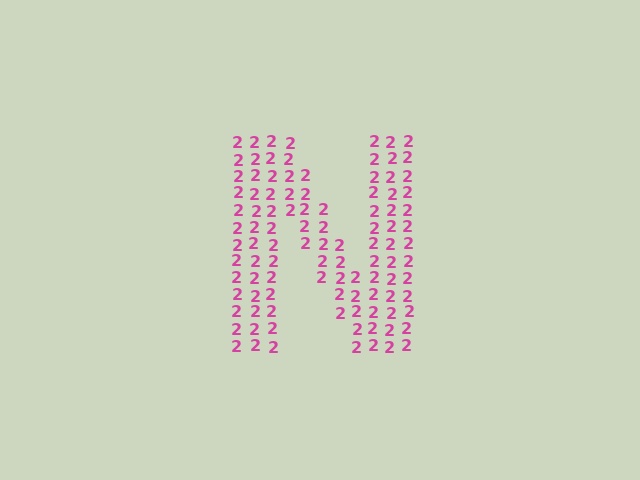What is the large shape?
The large shape is the letter N.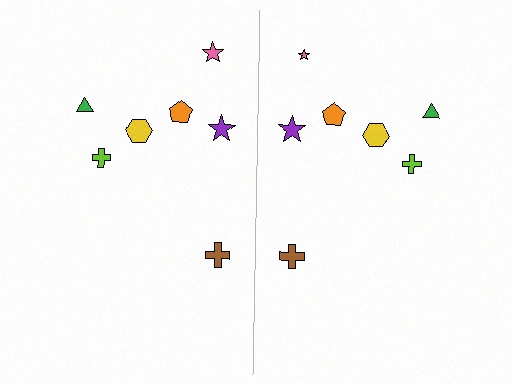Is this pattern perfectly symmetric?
No, the pattern is not perfectly symmetric. The pink star on the right side has a different size than its mirror counterpart.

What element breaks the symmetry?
The pink star on the right side has a different size than its mirror counterpart.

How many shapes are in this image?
There are 14 shapes in this image.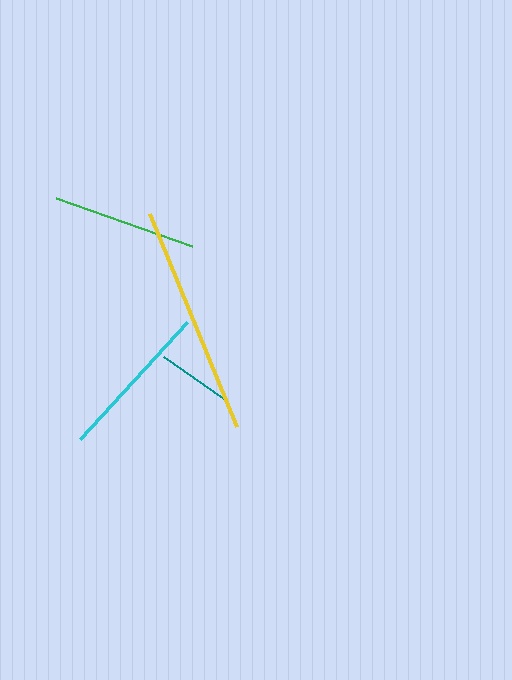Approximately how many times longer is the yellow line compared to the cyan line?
The yellow line is approximately 1.5 times the length of the cyan line.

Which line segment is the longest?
The yellow line is the longest at approximately 230 pixels.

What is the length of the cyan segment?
The cyan segment is approximately 158 pixels long.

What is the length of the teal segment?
The teal segment is approximately 73 pixels long.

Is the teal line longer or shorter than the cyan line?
The cyan line is longer than the teal line.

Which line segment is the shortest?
The teal line is the shortest at approximately 73 pixels.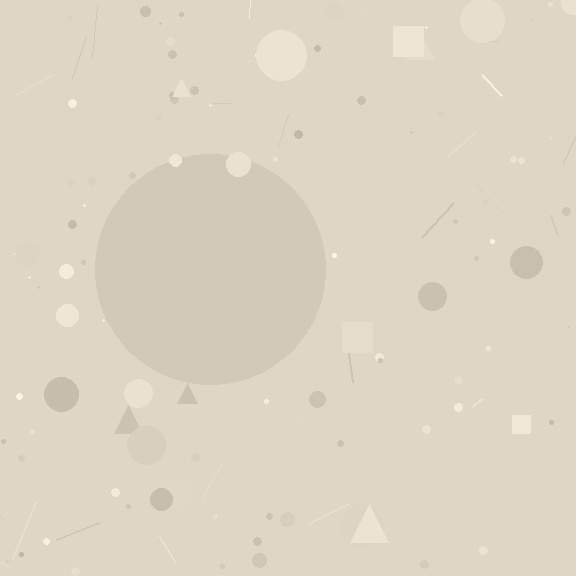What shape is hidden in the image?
A circle is hidden in the image.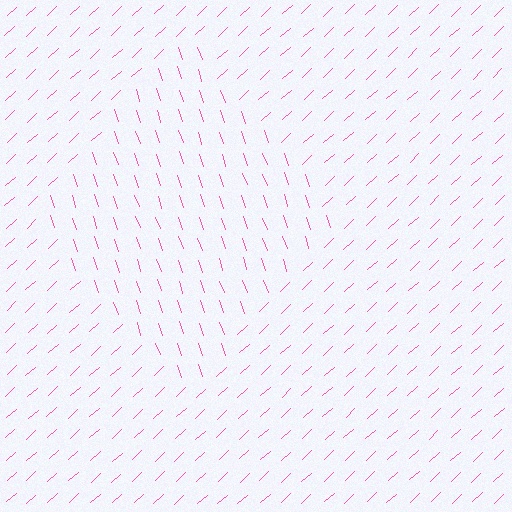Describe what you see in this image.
The image is filled with small pink line segments. A diamond region in the image has lines oriented differently from the surrounding lines, creating a visible texture boundary.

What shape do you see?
I see a diamond.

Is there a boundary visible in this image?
Yes, there is a texture boundary formed by a change in line orientation.